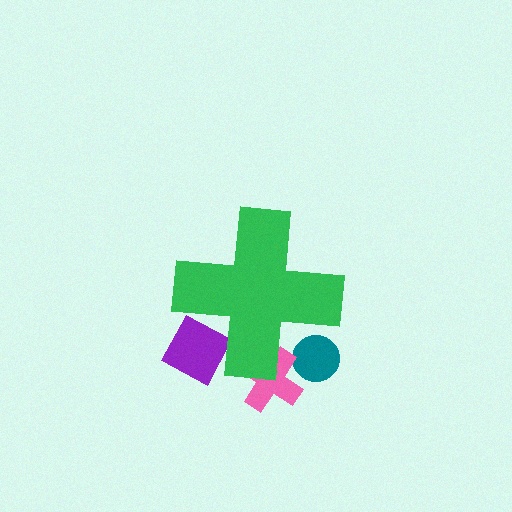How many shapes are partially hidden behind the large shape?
3 shapes are partially hidden.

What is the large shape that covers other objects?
A green cross.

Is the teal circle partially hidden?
Yes, the teal circle is partially hidden behind the green cross.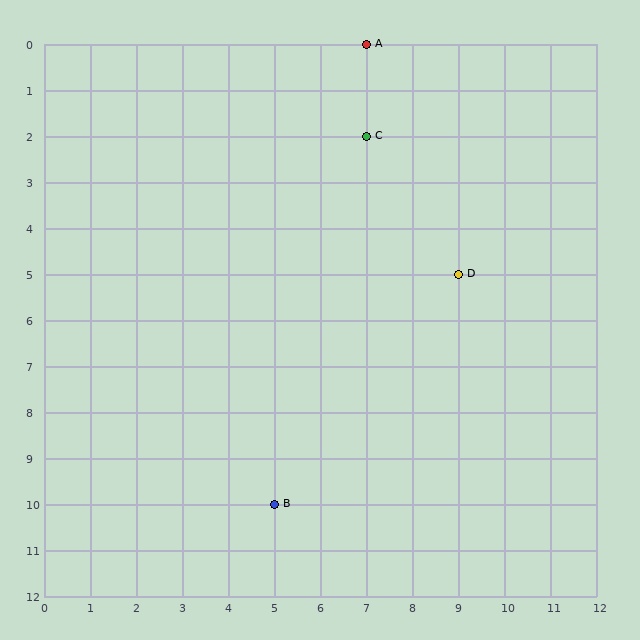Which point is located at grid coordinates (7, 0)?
Point A is at (7, 0).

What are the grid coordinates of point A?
Point A is at grid coordinates (7, 0).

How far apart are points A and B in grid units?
Points A and B are 2 columns and 10 rows apart (about 10.2 grid units diagonally).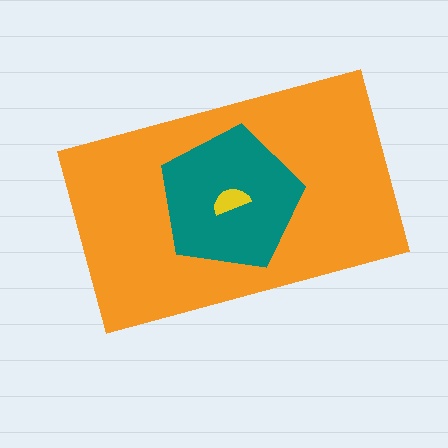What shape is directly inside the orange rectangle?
The teal pentagon.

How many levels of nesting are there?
3.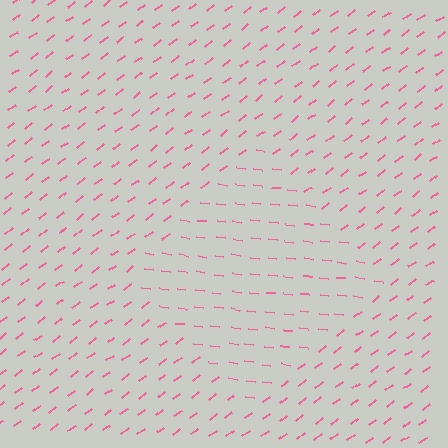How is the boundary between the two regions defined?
The boundary is defined purely by a change in line orientation (approximately 45 degrees difference). All lines are the same color and thickness.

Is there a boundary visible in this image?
Yes, there is a texture boundary formed by a change in line orientation.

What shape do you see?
I see a diamond.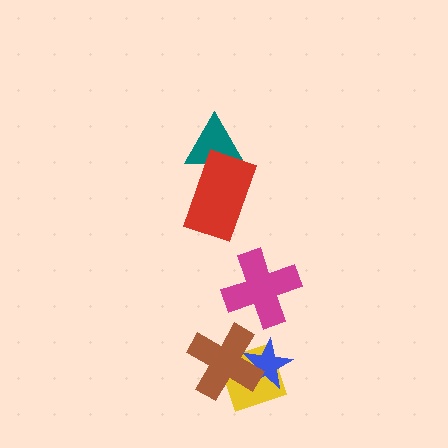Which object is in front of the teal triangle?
The red rectangle is in front of the teal triangle.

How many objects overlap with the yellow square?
2 objects overlap with the yellow square.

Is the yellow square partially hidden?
Yes, it is partially covered by another shape.